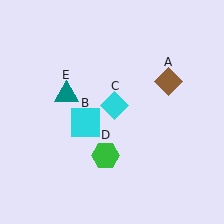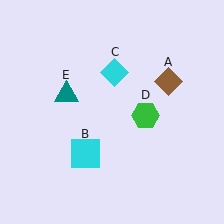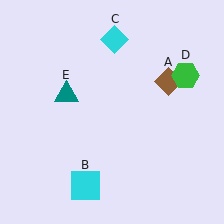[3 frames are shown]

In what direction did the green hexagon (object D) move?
The green hexagon (object D) moved up and to the right.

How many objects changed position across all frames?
3 objects changed position: cyan square (object B), cyan diamond (object C), green hexagon (object D).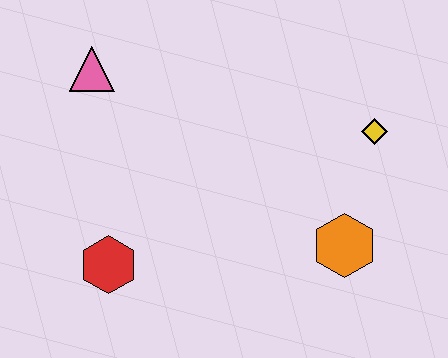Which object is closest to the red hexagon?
The pink triangle is closest to the red hexagon.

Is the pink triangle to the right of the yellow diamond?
No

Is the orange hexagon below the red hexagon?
No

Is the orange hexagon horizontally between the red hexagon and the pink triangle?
No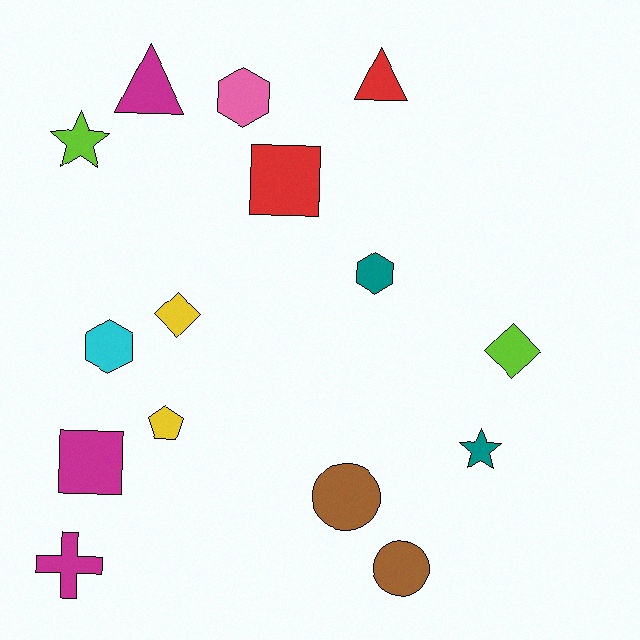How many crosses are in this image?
There is 1 cross.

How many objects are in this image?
There are 15 objects.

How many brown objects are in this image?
There are 2 brown objects.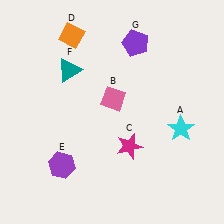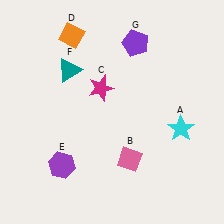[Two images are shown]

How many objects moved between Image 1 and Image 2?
2 objects moved between the two images.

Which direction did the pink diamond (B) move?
The pink diamond (B) moved down.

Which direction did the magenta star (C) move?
The magenta star (C) moved up.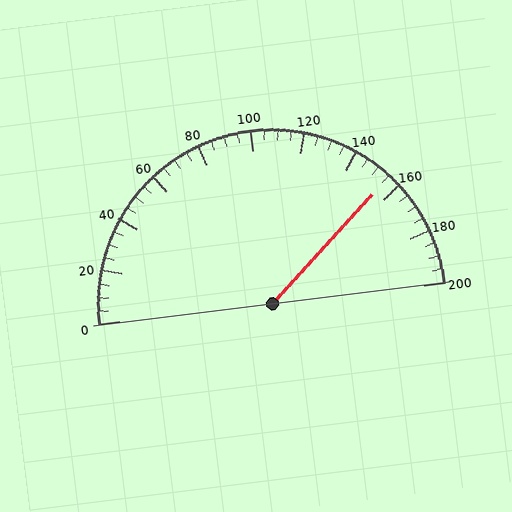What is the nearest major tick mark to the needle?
The nearest major tick mark is 160.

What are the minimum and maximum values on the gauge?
The gauge ranges from 0 to 200.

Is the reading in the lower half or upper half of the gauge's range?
The reading is in the upper half of the range (0 to 200).